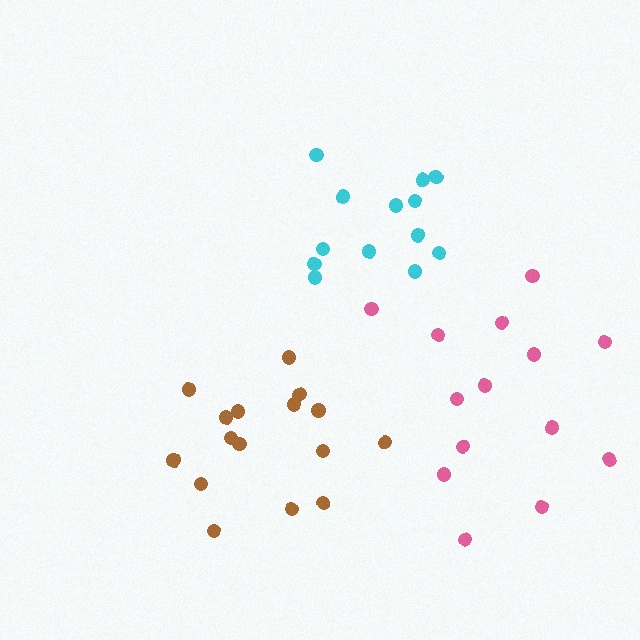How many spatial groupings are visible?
There are 3 spatial groupings.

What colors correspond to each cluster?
The clusters are colored: brown, cyan, pink.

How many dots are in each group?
Group 1: 16 dots, Group 2: 13 dots, Group 3: 14 dots (43 total).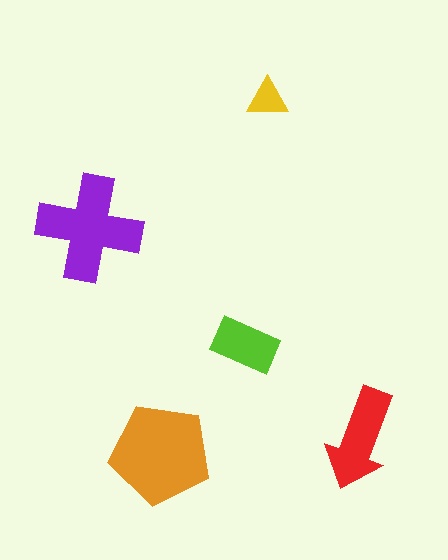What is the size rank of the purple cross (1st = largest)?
2nd.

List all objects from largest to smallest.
The orange pentagon, the purple cross, the red arrow, the lime rectangle, the yellow triangle.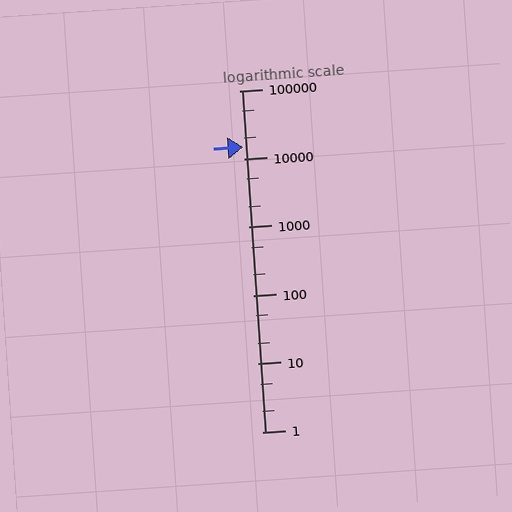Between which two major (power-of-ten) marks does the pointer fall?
The pointer is between 10000 and 100000.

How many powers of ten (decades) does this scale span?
The scale spans 5 decades, from 1 to 100000.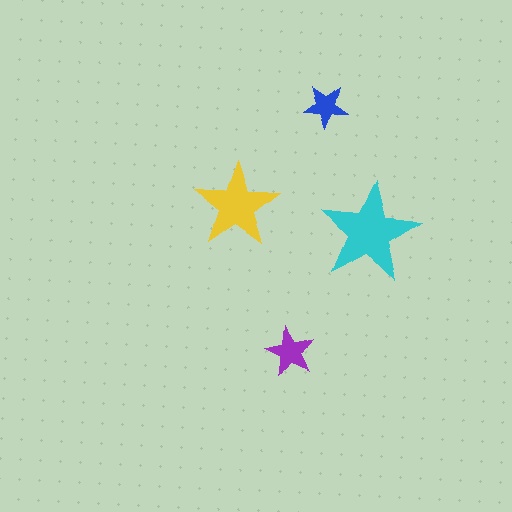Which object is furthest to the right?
The cyan star is rightmost.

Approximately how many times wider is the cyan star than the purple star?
About 2 times wider.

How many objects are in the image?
There are 4 objects in the image.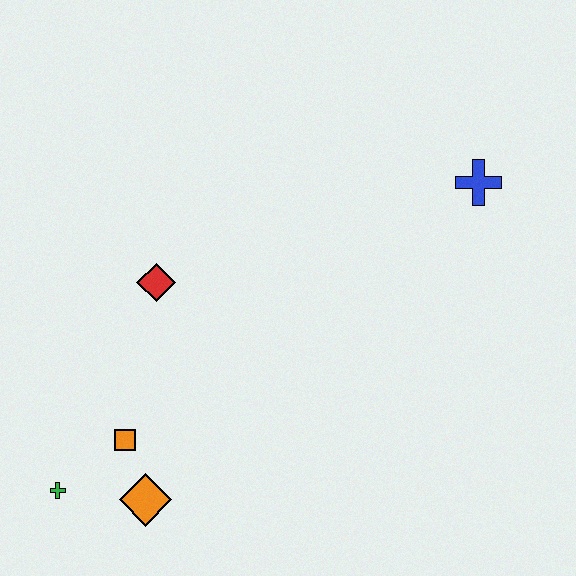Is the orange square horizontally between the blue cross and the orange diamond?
No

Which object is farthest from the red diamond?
The blue cross is farthest from the red diamond.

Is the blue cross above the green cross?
Yes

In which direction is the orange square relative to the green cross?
The orange square is to the right of the green cross.